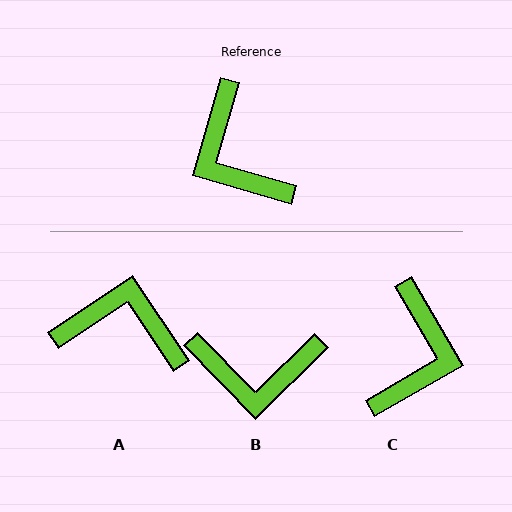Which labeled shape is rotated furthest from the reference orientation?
C, about 136 degrees away.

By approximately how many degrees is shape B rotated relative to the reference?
Approximately 60 degrees counter-clockwise.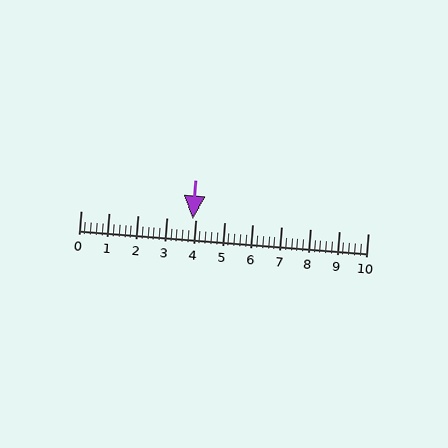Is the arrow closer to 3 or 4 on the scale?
The arrow is closer to 4.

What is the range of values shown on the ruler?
The ruler shows values from 0 to 10.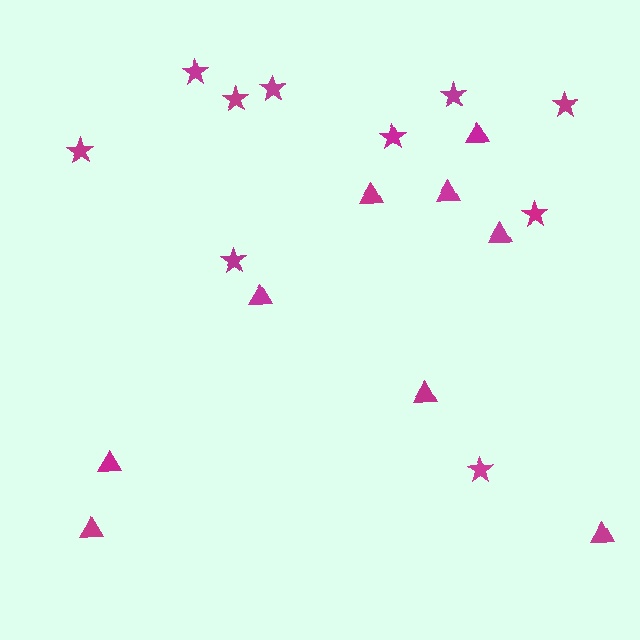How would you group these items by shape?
There are 2 groups: one group of stars (10) and one group of triangles (9).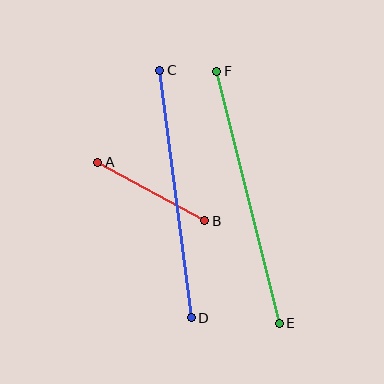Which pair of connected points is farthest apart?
Points E and F are farthest apart.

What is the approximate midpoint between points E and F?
The midpoint is at approximately (248, 197) pixels.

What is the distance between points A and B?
The distance is approximately 122 pixels.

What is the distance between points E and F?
The distance is approximately 260 pixels.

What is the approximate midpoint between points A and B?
The midpoint is at approximately (151, 191) pixels.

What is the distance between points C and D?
The distance is approximately 249 pixels.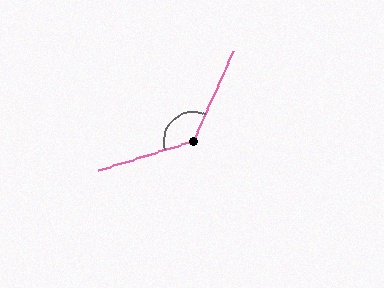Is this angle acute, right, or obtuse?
It is obtuse.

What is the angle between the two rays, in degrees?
Approximately 132 degrees.